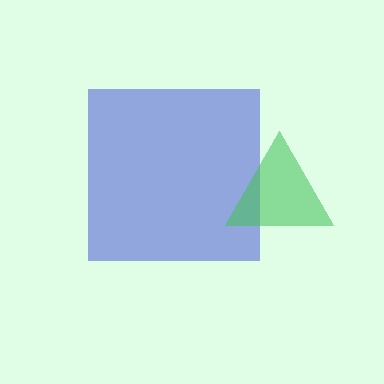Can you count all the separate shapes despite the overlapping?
Yes, there are 2 separate shapes.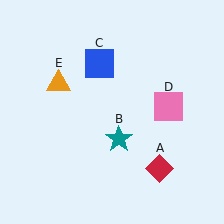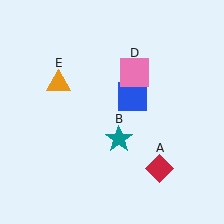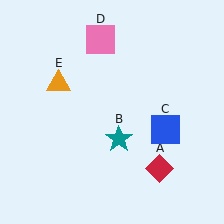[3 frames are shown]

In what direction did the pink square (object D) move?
The pink square (object D) moved up and to the left.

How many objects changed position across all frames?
2 objects changed position: blue square (object C), pink square (object D).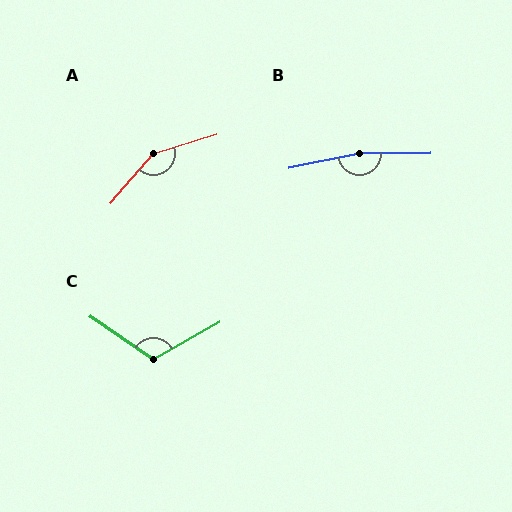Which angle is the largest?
B, at approximately 169 degrees.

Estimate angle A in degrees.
Approximately 148 degrees.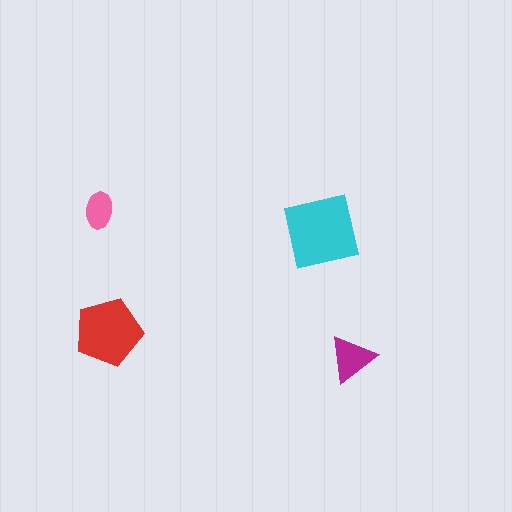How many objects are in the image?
There are 4 objects in the image.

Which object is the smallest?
The pink ellipse.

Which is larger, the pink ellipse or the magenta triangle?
The magenta triangle.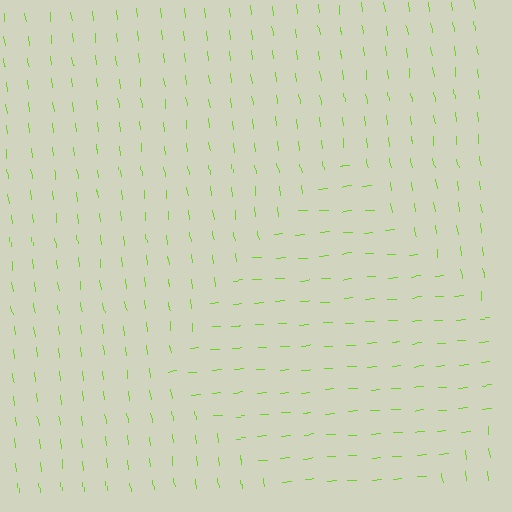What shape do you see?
I see a diamond.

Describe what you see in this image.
The image is filled with small lime line segments. A diamond region in the image has lines oriented differently from the surrounding lines, creating a visible texture boundary.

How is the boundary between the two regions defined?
The boundary is defined purely by a change in line orientation (approximately 87 degrees difference). All lines are the same color and thickness.